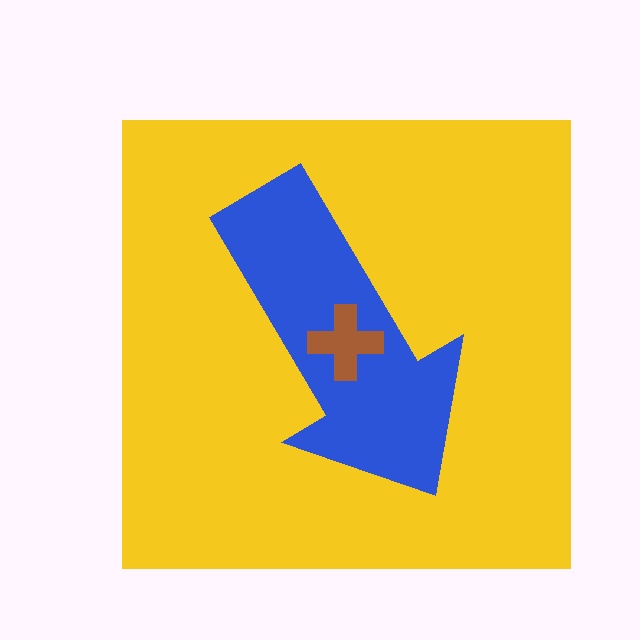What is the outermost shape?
The yellow square.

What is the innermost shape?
The brown cross.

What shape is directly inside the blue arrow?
The brown cross.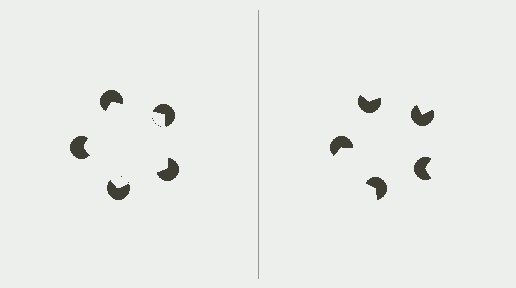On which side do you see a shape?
An illusory pentagon appears on the left side. On the right side the wedge cuts are rotated, so no coherent shape forms.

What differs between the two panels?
The pac-man discs are positioned identically on both sides; only the wedge orientations differ. On the left they align to a pentagon; on the right they are misaligned.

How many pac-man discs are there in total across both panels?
10 — 5 on each side.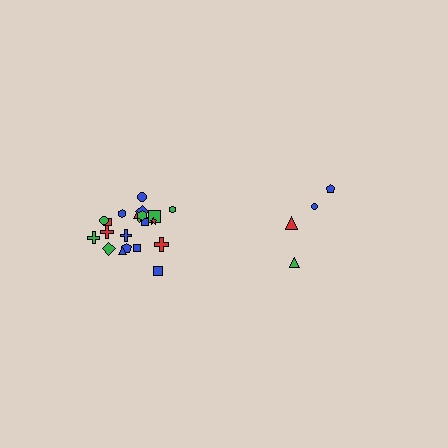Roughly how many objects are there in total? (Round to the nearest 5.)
Roughly 25 objects in total.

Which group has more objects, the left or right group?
The left group.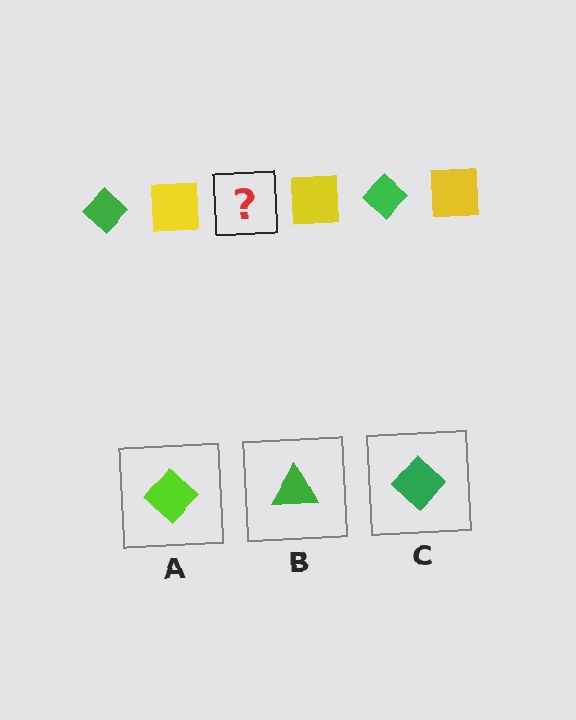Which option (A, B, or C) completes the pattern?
C.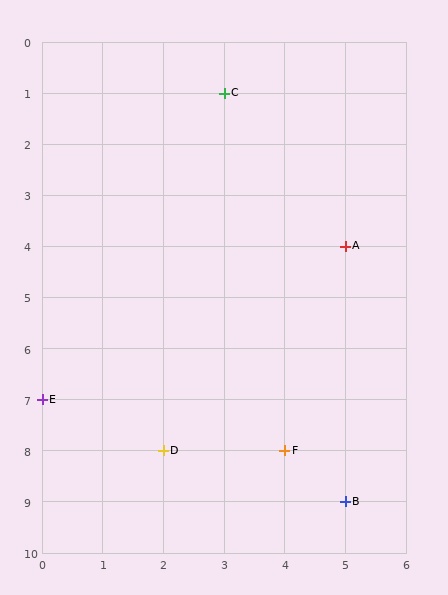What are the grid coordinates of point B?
Point B is at grid coordinates (5, 9).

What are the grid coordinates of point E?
Point E is at grid coordinates (0, 7).